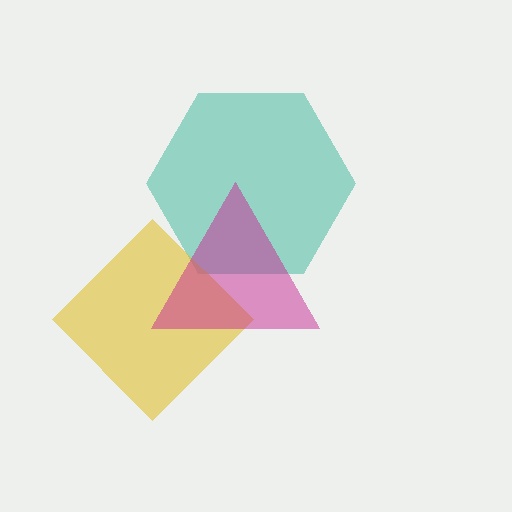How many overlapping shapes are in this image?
There are 3 overlapping shapes in the image.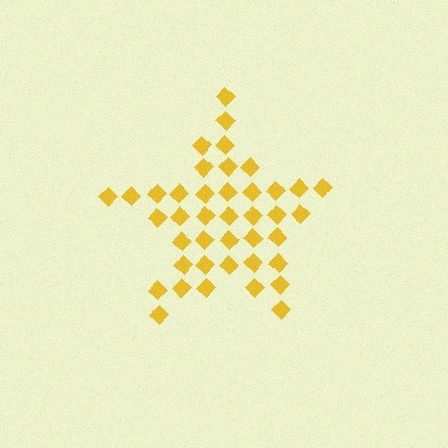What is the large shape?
The large shape is a star.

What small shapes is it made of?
It is made of small diamonds.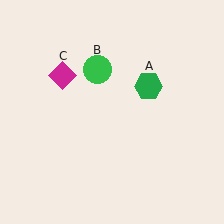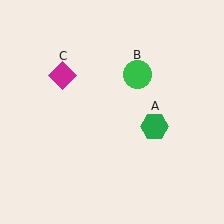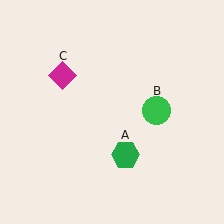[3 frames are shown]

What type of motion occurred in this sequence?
The green hexagon (object A), green circle (object B) rotated clockwise around the center of the scene.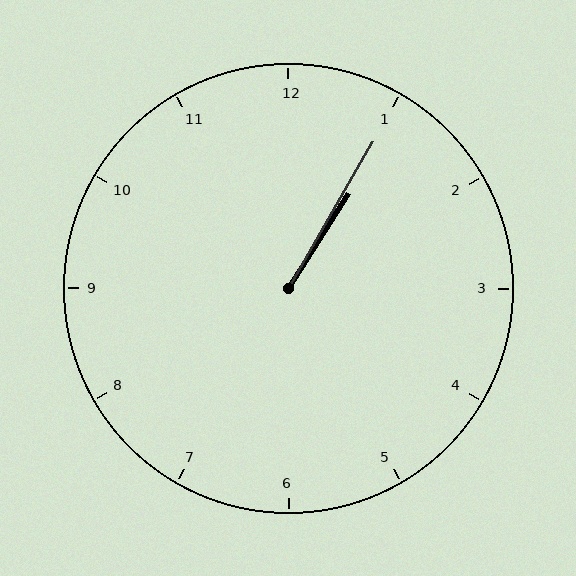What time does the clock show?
1:05.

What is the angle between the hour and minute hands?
Approximately 2 degrees.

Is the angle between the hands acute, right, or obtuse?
It is acute.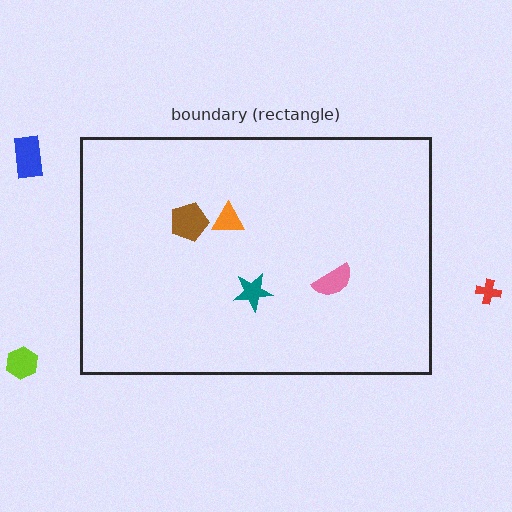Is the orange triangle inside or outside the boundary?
Inside.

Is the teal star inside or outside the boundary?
Inside.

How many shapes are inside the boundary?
4 inside, 3 outside.